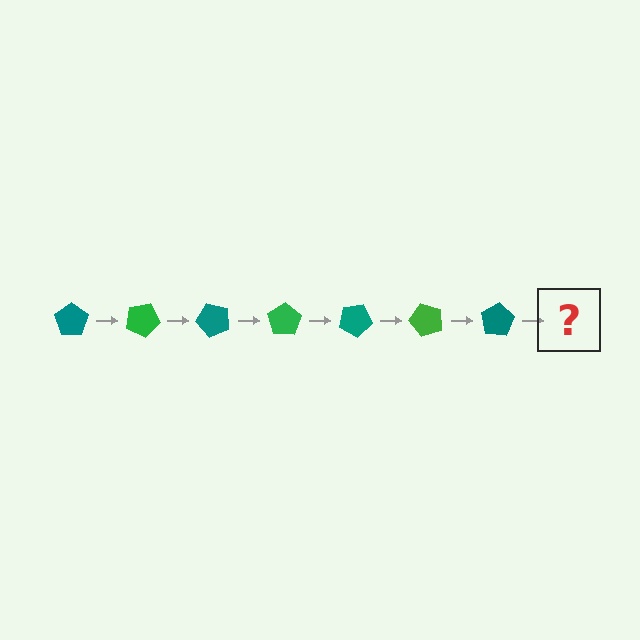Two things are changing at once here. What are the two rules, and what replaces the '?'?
The two rules are that it rotates 25 degrees each step and the color cycles through teal and green. The '?' should be a green pentagon, rotated 175 degrees from the start.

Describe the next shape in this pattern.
It should be a green pentagon, rotated 175 degrees from the start.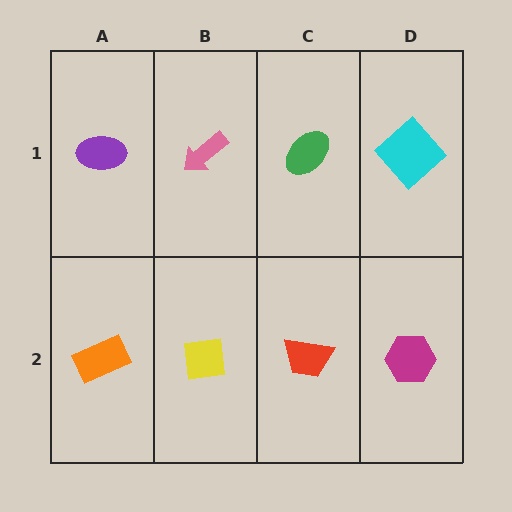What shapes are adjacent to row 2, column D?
A cyan diamond (row 1, column D), a red trapezoid (row 2, column C).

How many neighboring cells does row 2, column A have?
2.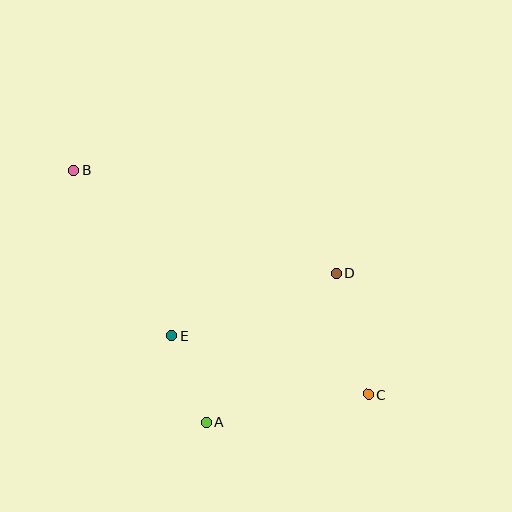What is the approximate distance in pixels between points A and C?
The distance between A and C is approximately 164 pixels.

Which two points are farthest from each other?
Points B and C are farthest from each other.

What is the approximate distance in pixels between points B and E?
The distance between B and E is approximately 191 pixels.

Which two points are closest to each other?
Points A and E are closest to each other.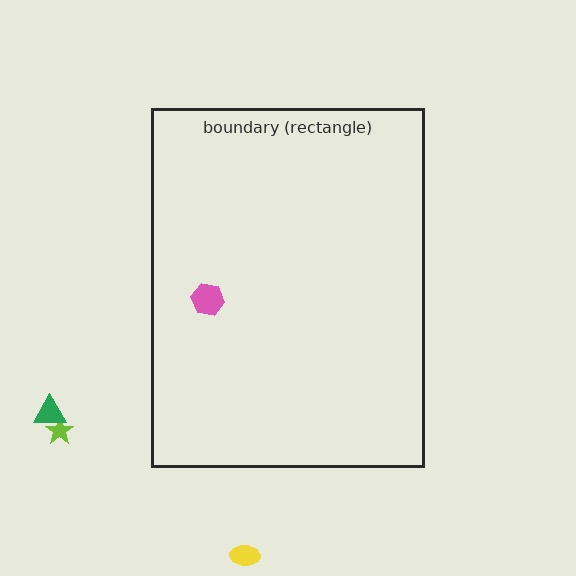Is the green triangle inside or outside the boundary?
Outside.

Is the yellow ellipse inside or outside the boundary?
Outside.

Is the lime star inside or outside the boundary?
Outside.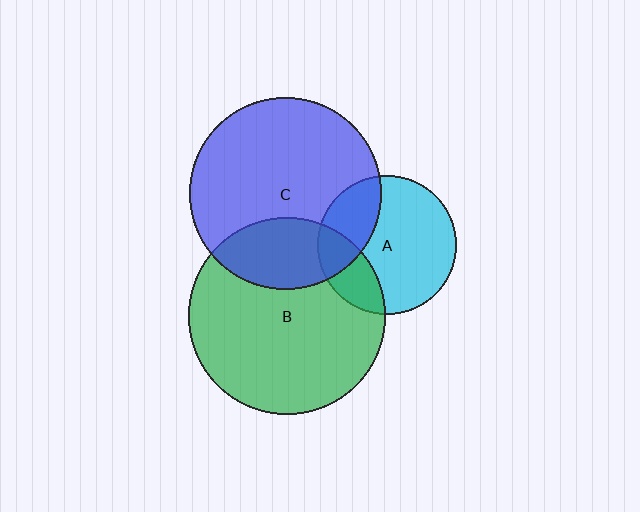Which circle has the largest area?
Circle B (green).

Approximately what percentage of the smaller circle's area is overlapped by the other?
Approximately 25%.